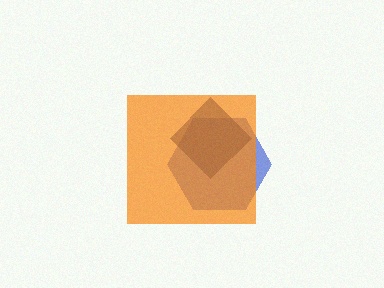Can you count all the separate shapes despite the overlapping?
Yes, there are 3 separate shapes.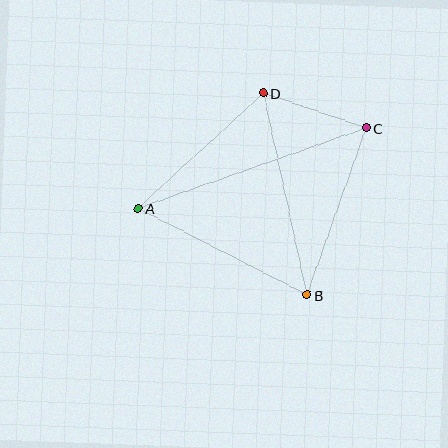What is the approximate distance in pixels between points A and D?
The distance between A and D is approximately 170 pixels.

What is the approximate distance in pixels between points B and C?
The distance between B and C is approximately 177 pixels.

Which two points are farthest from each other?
Points A and C are farthest from each other.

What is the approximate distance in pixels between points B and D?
The distance between B and D is approximately 207 pixels.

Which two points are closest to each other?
Points C and D are closest to each other.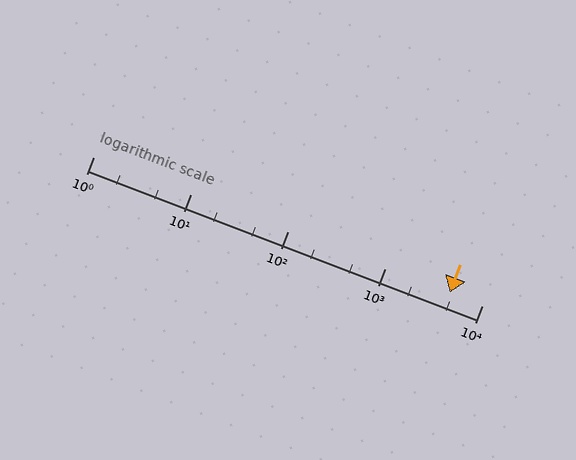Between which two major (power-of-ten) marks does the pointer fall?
The pointer is between 1000 and 10000.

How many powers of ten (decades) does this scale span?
The scale spans 4 decades, from 1 to 10000.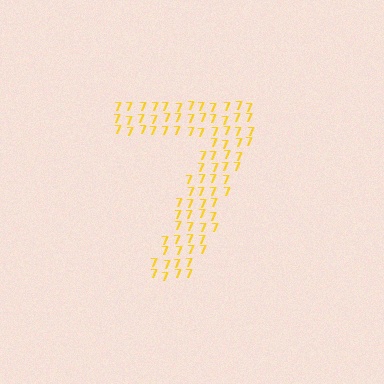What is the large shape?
The large shape is the digit 7.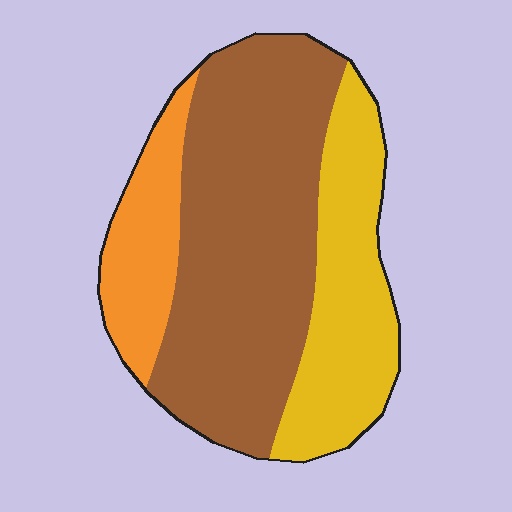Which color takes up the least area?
Orange, at roughly 15%.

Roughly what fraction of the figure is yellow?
Yellow covers roughly 30% of the figure.